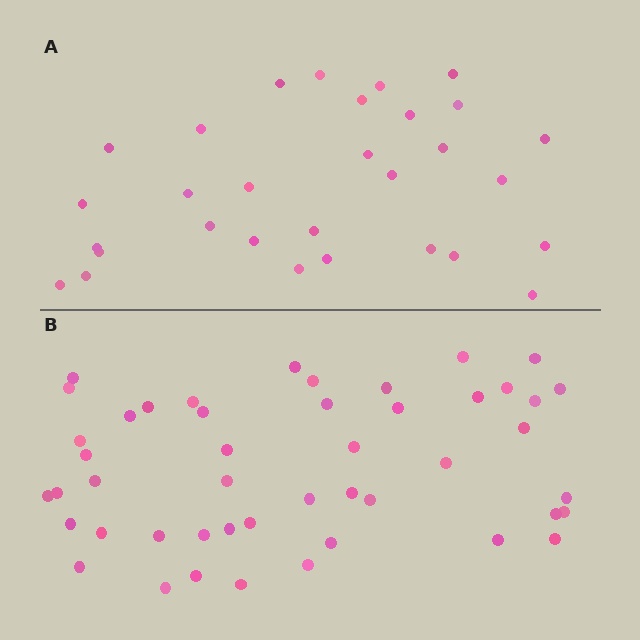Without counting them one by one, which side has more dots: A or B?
Region B (the bottom region) has more dots.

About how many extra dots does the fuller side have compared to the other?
Region B has approximately 15 more dots than region A.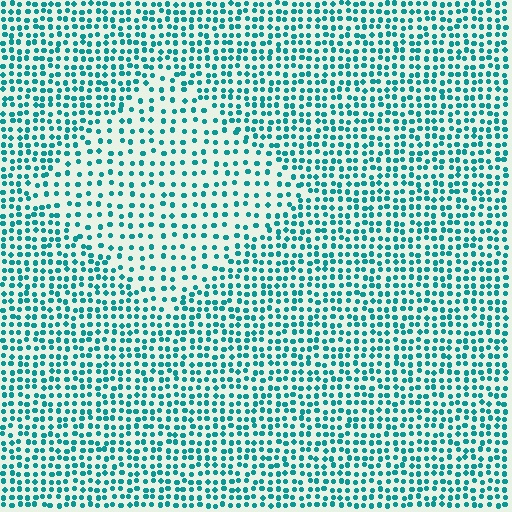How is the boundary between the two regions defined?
The boundary is defined by a change in element density (approximately 1.8x ratio). All elements are the same color, size, and shape.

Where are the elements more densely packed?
The elements are more densely packed outside the diamond boundary.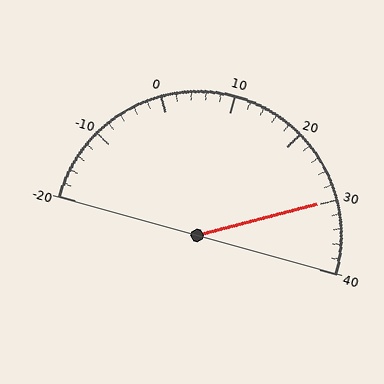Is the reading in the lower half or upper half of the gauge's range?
The reading is in the upper half of the range (-20 to 40).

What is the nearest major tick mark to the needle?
The nearest major tick mark is 30.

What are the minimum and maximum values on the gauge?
The gauge ranges from -20 to 40.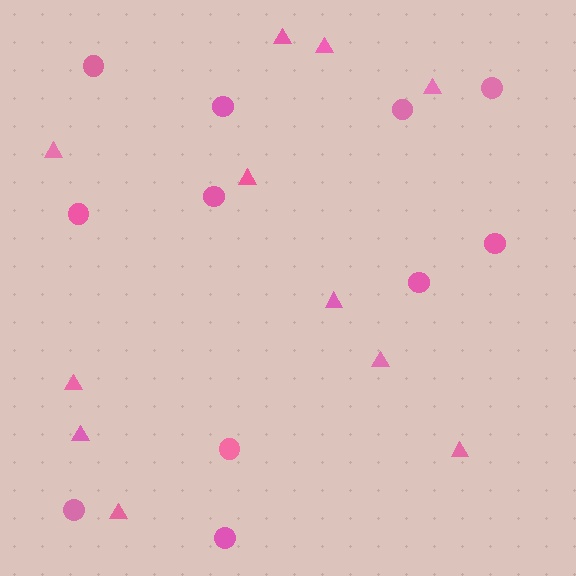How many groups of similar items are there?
There are 2 groups: one group of triangles (11) and one group of circles (11).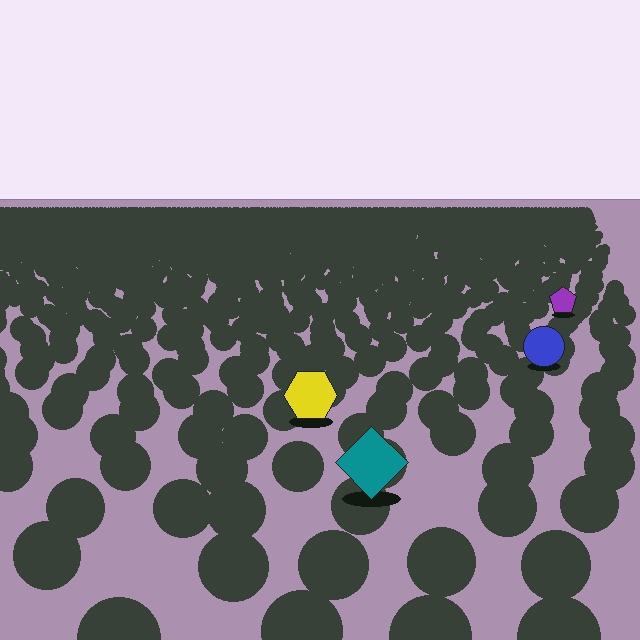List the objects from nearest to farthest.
From nearest to farthest: the teal diamond, the yellow hexagon, the blue circle, the purple pentagon.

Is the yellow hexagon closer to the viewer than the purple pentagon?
Yes. The yellow hexagon is closer — you can tell from the texture gradient: the ground texture is coarser near it.